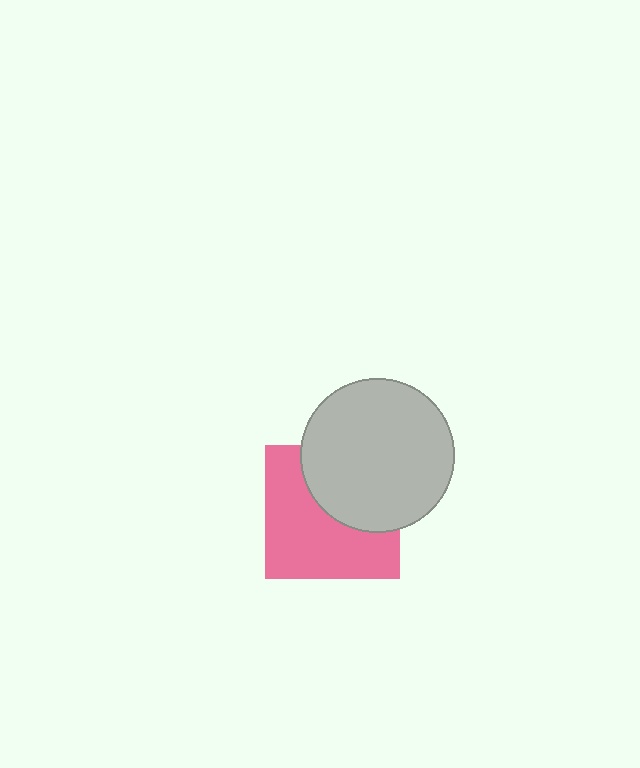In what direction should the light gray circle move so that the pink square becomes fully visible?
The light gray circle should move toward the upper-right. That is the shortest direction to clear the overlap and leave the pink square fully visible.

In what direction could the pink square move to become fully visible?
The pink square could move toward the lower-left. That would shift it out from behind the light gray circle entirely.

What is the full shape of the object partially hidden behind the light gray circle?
The partially hidden object is a pink square.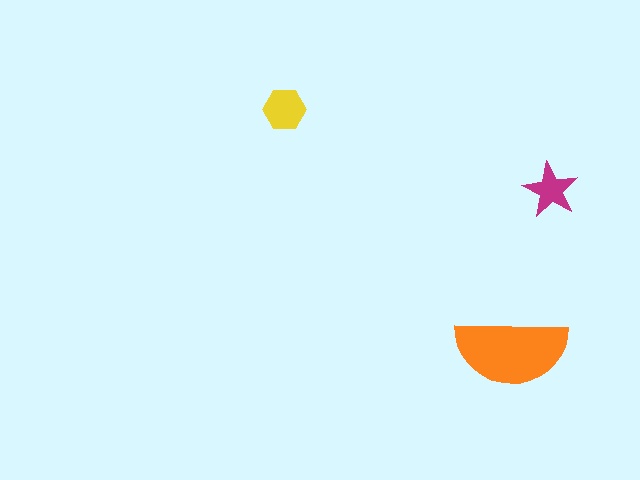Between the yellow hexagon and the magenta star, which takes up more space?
The yellow hexagon.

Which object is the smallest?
The magenta star.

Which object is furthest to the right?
The magenta star is rightmost.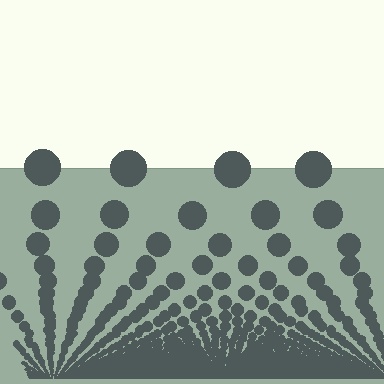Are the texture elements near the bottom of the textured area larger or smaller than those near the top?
Smaller. The gradient is inverted — elements near the bottom are smaller and denser.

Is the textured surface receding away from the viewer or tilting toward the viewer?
The surface appears to tilt toward the viewer. Texture elements get larger and sparser toward the top.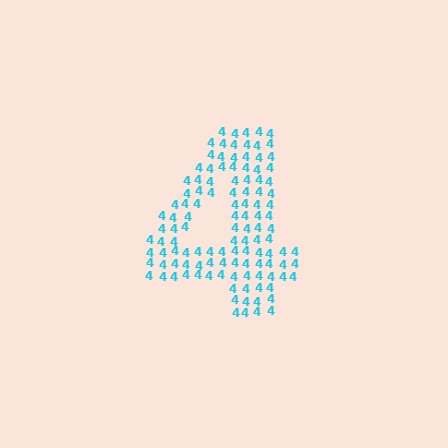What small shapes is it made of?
It is made of small digit 4's.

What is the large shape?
The large shape is the digit 4.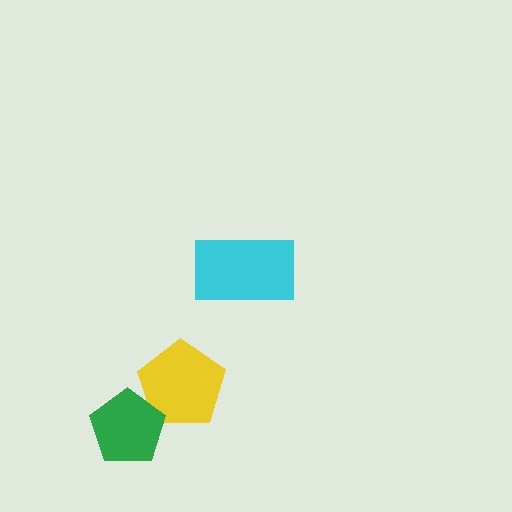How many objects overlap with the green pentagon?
1 object overlaps with the green pentagon.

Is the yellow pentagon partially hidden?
Yes, it is partially covered by another shape.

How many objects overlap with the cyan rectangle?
0 objects overlap with the cyan rectangle.